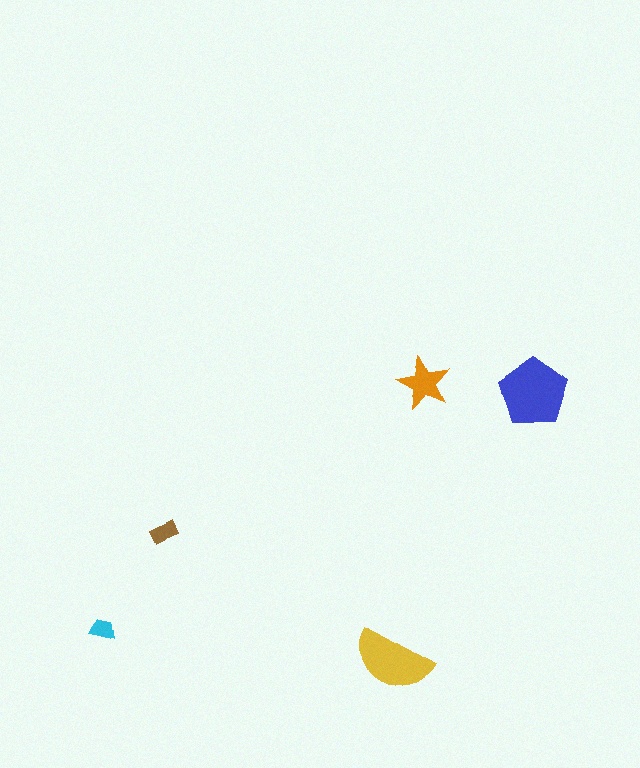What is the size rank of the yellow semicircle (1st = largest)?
2nd.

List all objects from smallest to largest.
The cyan trapezoid, the brown rectangle, the orange star, the yellow semicircle, the blue pentagon.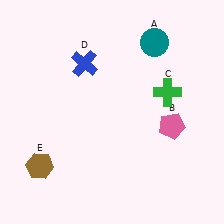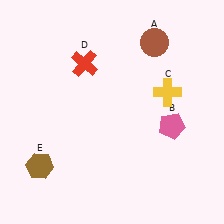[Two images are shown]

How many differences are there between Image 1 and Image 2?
There are 3 differences between the two images.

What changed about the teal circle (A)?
In Image 1, A is teal. In Image 2, it changed to brown.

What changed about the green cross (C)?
In Image 1, C is green. In Image 2, it changed to yellow.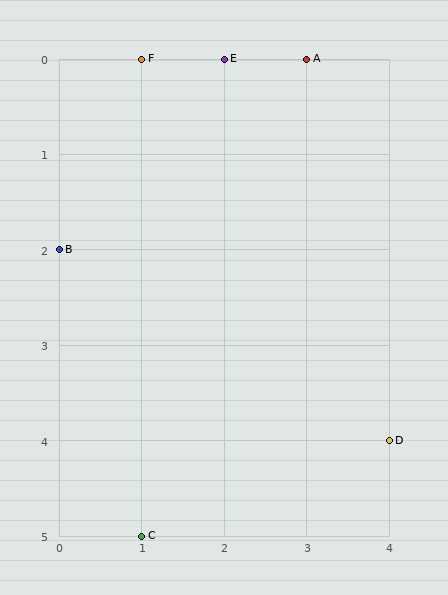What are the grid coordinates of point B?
Point B is at grid coordinates (0, 2).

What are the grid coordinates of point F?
Point F is at grid coordinates (1, 0).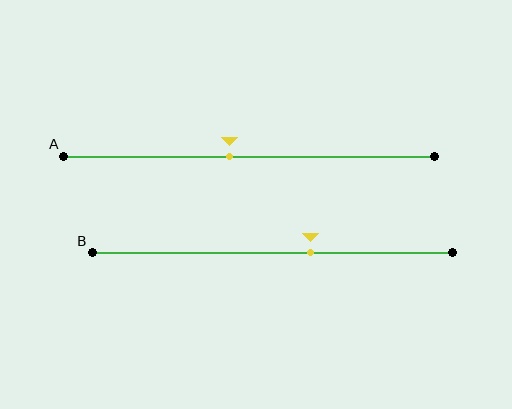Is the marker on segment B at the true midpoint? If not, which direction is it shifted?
No, the marker on segment B is shifted to the right by about 11% of the segment length.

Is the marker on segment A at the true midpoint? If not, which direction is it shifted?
No, the marker on segment A is shifted to the left by about 5% of the segment length.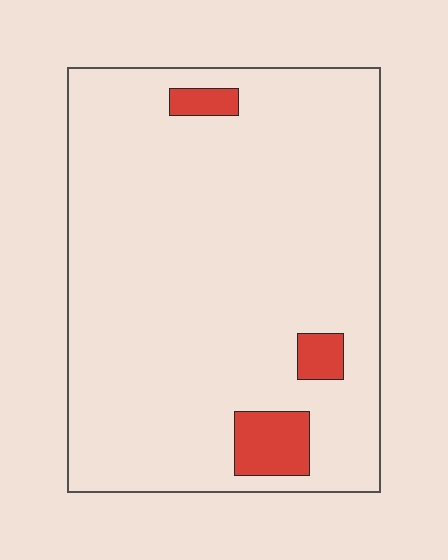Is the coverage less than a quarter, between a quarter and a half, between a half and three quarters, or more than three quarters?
Less than a quarter.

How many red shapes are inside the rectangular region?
3.